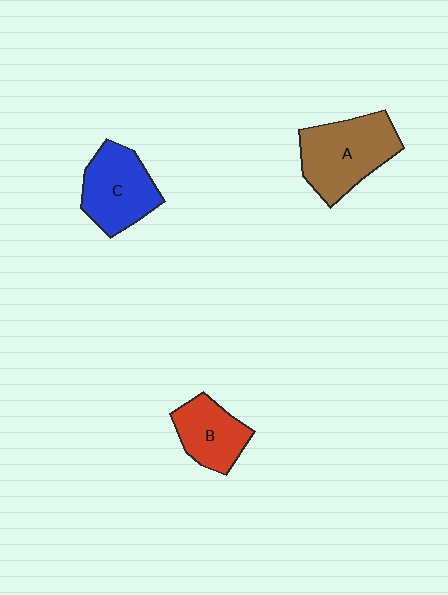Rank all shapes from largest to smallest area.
From largest to smallest: A (brown), C (blue), B (red).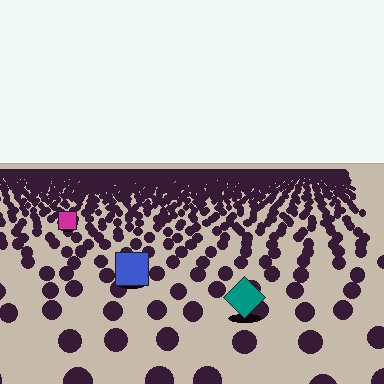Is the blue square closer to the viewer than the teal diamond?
No. The teal diamond is closer — you can tell from the texture gradient: the ground texture is coarser near it.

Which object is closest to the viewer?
The teal diamond is closest. The texture marks near it are larger and more spread out.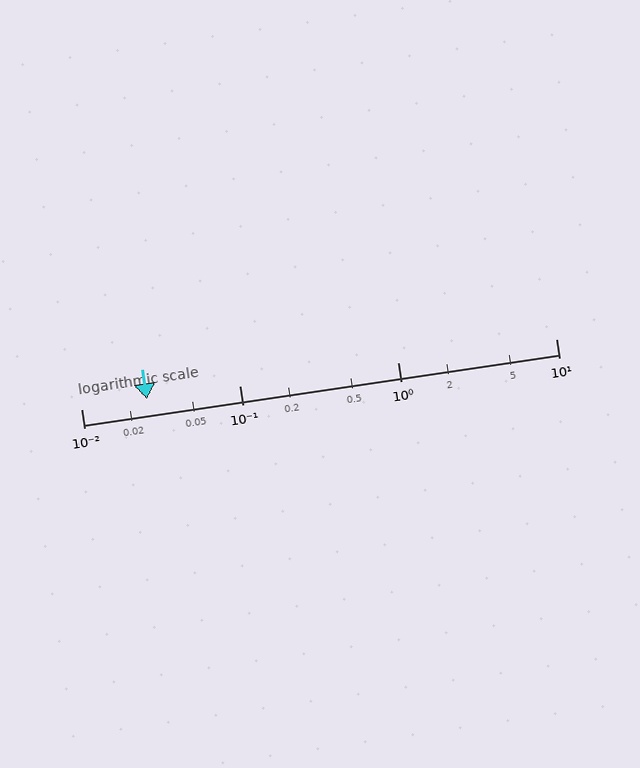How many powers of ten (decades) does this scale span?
The scale spans 3 decades, from 0.01 to 10.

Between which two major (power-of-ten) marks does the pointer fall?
The pointer is between 0.01 and 0.1.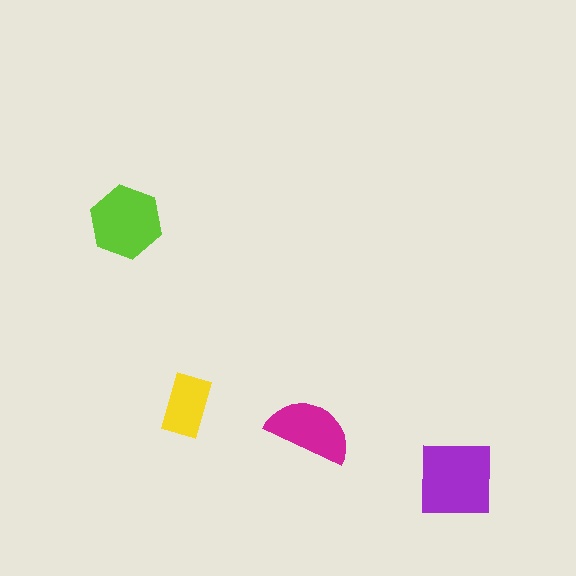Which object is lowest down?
The purple square is bottommost.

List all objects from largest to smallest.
The purple square, the lime hexagon, the magenta semicircle, the yellow rectangle.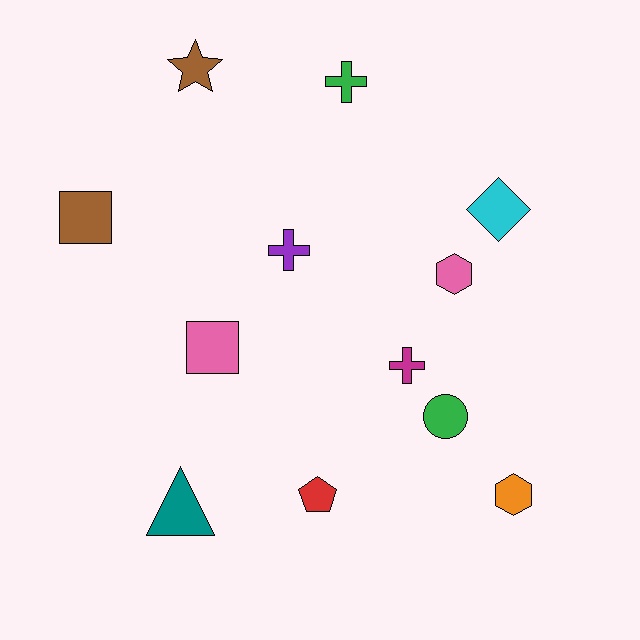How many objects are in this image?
There are 12 objects.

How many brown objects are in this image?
There are 2 brown objects.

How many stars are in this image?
There is 1 star.